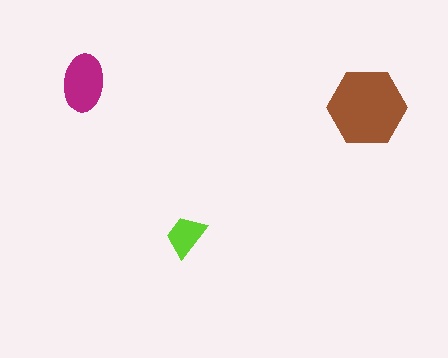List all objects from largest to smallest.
The brown hexagon, the magenta ellipse, the lime trapezoid.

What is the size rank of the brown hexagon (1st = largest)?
1st.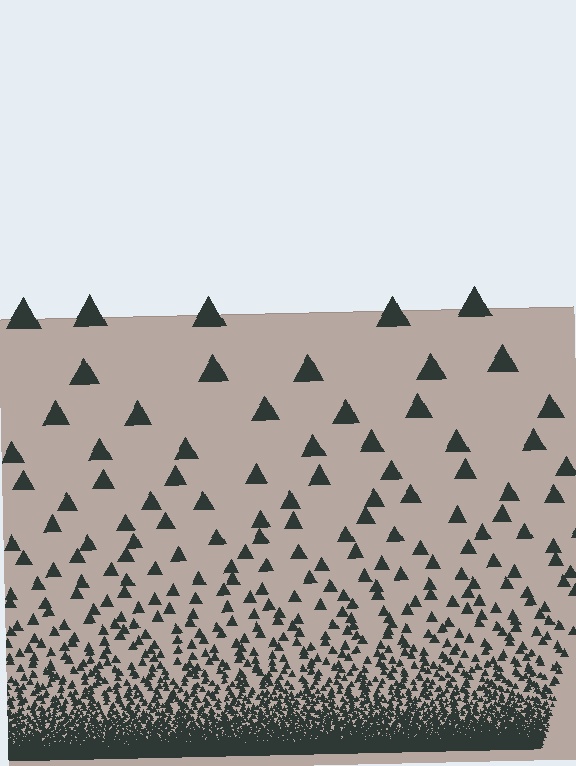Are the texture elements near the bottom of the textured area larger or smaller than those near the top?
Smaller. The gradient is inverted — elements near the bottom are smaller and denser.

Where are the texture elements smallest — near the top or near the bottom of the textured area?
Near the bottom.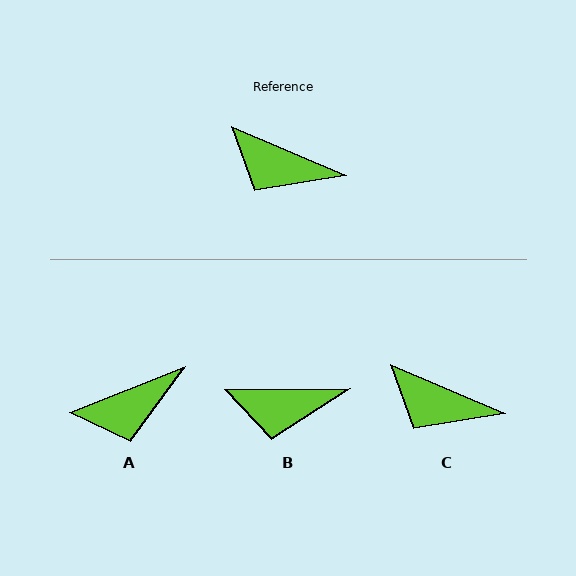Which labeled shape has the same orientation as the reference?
C.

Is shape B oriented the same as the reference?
No, it is off by about 24 degrees.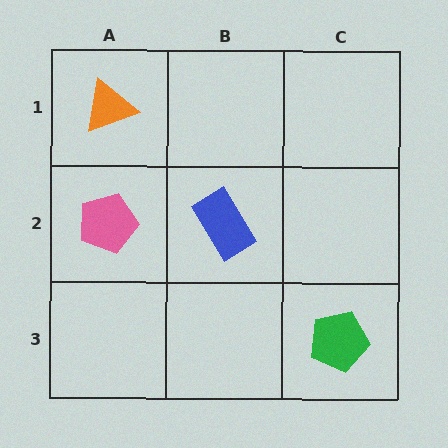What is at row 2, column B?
A blue rectangle.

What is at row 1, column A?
An orange triangle.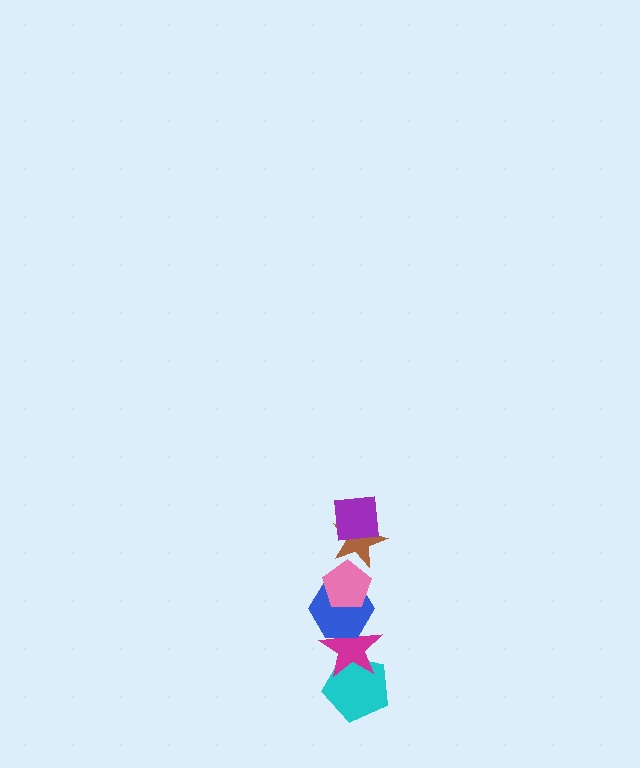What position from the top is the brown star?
The brown star is 2nd from the top.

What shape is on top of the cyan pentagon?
The magenta star is on top of the cyan pentagon.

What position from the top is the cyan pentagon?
The cyan pentagon is 6th from the top.